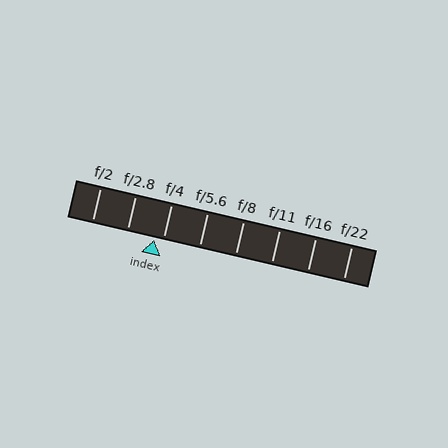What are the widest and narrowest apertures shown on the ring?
The widest aperture shown is f/2 and the narrowest is f/22.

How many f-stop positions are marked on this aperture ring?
There are 8 f-stop positions marked.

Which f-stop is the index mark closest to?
The index mark is closest to f/4.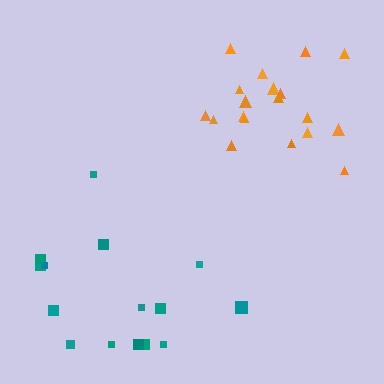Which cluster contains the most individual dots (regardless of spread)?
Orange (20).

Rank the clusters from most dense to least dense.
orange, teal.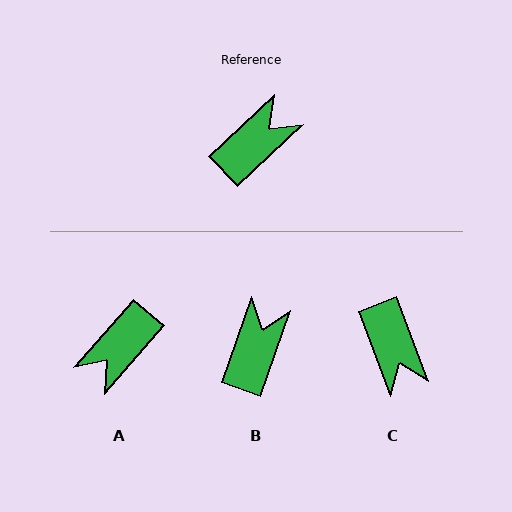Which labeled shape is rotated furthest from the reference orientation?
A, about 175 degrees away.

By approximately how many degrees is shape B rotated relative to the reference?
Approximately 27 degrees counter-clockwise.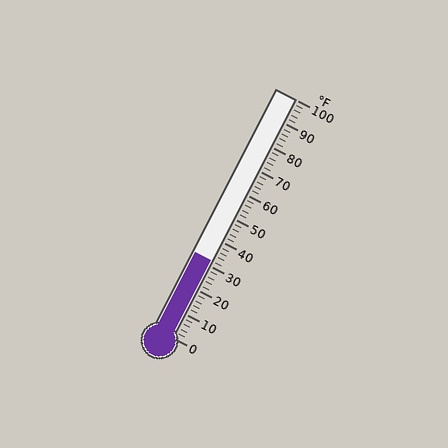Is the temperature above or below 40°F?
The temperature is below 40°F.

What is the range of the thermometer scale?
The thermometer scale ranges from 0°F to 100°F.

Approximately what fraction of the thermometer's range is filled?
The thermometer is filled to approximately 30% of its range.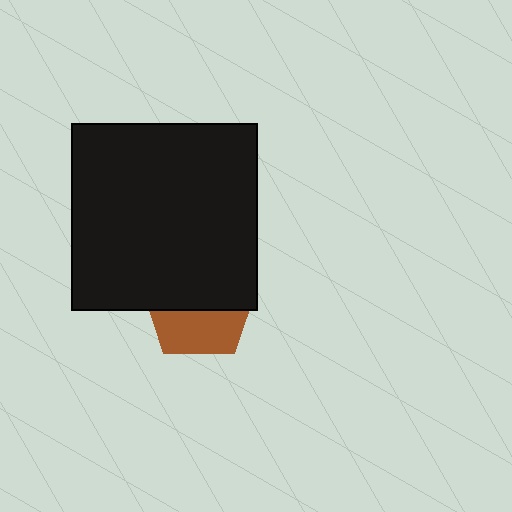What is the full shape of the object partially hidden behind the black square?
The partially hidden object is a brown pentagon.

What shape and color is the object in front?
The object in front is a black square.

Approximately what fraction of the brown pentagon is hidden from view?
Roughly 59% of the brown pentagon is hidden behind the black square.